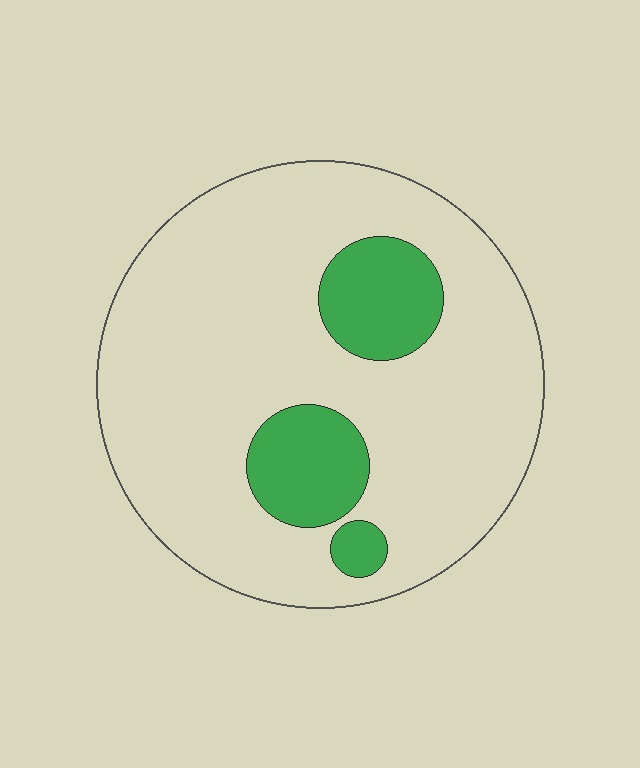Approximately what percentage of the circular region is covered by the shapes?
Approximately 15%.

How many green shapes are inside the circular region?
3.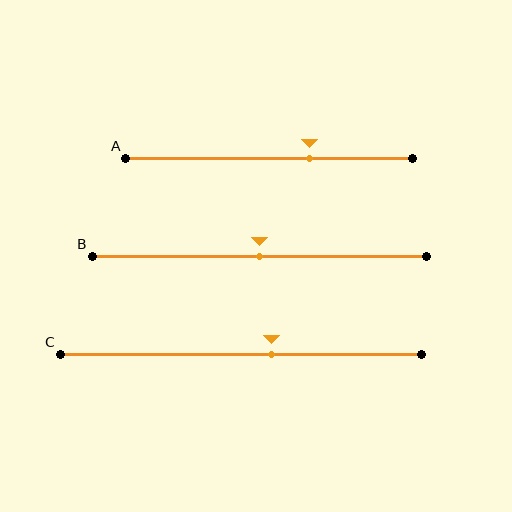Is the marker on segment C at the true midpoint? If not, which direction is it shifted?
No, the marker on segment C is shifted to the right by about 9% of the segment length.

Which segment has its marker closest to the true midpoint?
Segment B has its marker closest to the true midpoint.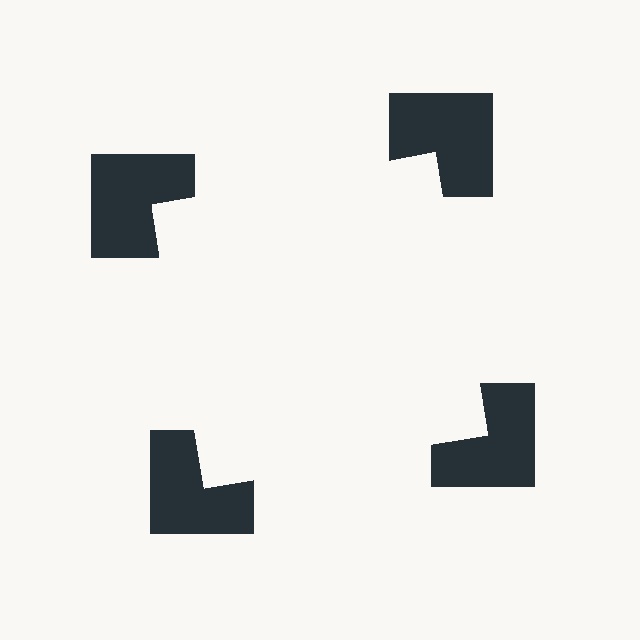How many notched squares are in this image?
There are 4 — one at each vertex of the illusory square.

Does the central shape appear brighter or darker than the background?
It typically appears slightly brighter than the background, even though no actual brightness change is drawn.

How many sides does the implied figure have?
4 sides.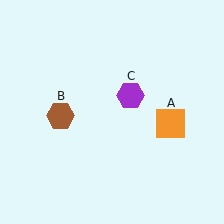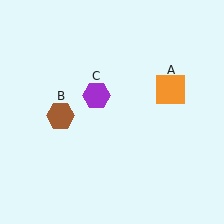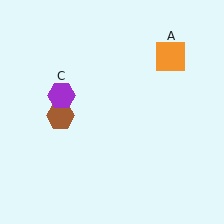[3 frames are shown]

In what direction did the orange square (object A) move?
The orange square (object A) moved up.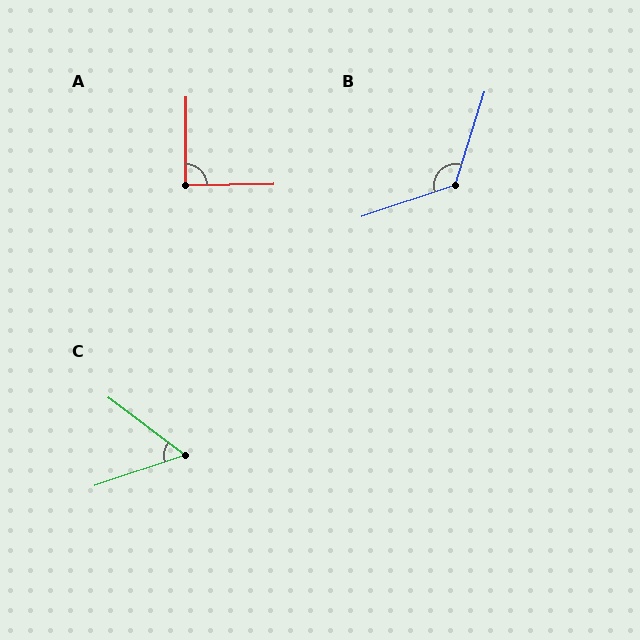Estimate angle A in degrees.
Approximately 89 degrees.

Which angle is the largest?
B, at approximately 126 degrees.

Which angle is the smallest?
C, at approximately 56 degrees.